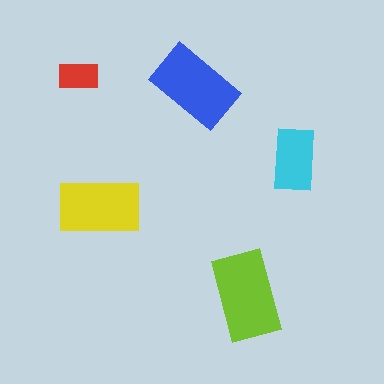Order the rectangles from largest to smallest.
the lime one, the blue one, the yellow one, the cyan one, the red one.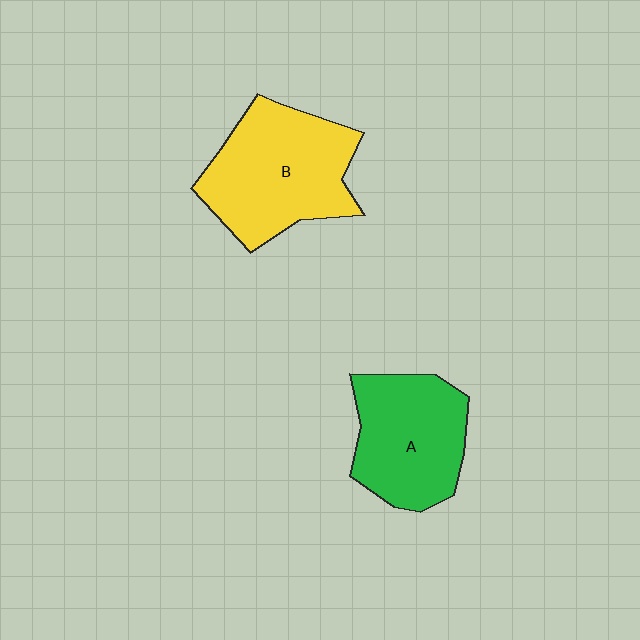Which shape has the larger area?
Shape B (yellow).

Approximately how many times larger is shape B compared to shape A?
Approximately 1.2 times.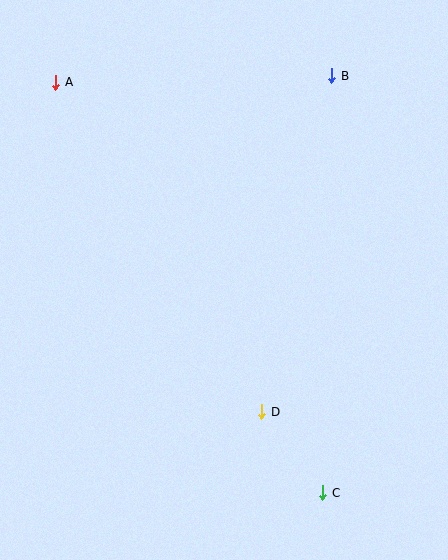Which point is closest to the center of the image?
Point D at (262, 412) is closest to the center.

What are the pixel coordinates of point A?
Point A is at (56, 82).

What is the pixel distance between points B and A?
The distance between B and A is 277 pixels.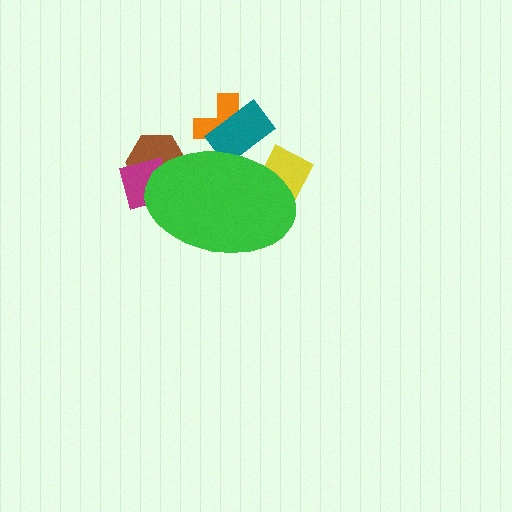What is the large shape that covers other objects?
A green ellipse.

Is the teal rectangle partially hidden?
Yes, the teal rectangle is partially hidden behind the green ellipse.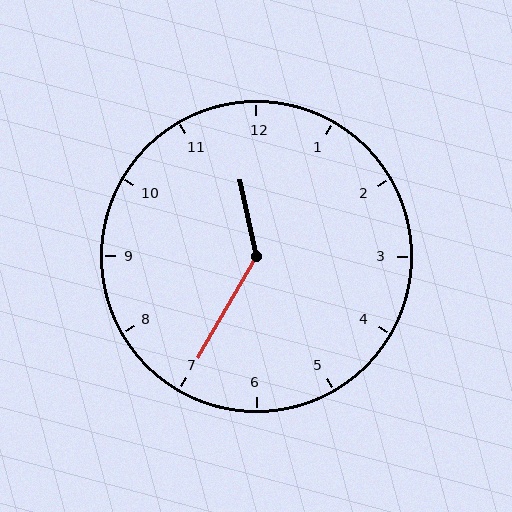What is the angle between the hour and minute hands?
Approximately 138 degrees.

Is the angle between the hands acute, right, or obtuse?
It is obtuse.